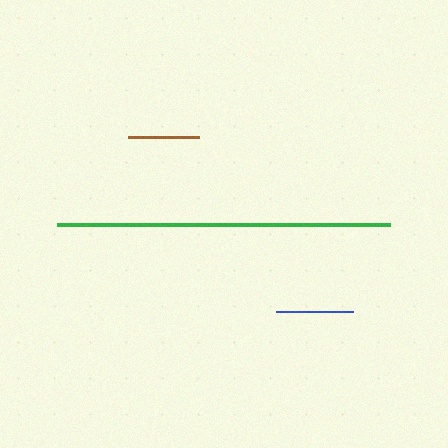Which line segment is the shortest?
The brown line is the shortest at approximately 71 pixels.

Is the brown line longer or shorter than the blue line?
The blue line is longer than the brown line.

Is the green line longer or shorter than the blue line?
The green line is longer than the blue line.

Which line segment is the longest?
The green line is the longest at approximately 332 pixels.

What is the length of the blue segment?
The blue segment is approximately 77 pixels long.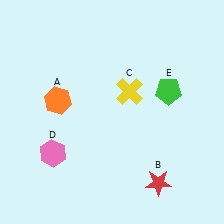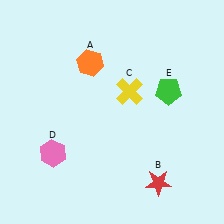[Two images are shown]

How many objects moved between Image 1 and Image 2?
1 object moved between the two images.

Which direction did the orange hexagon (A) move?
The orange hexagon (A) moved up.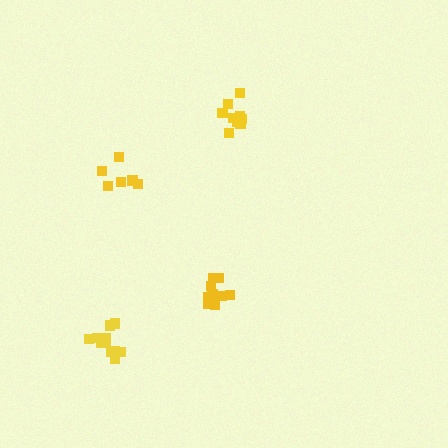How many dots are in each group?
Group 1: 9 dots, Group 2: 11 dots, Group 3: 7 dots, Group 4: 10 dots (37 total).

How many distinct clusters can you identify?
There are 4 distinct clusters.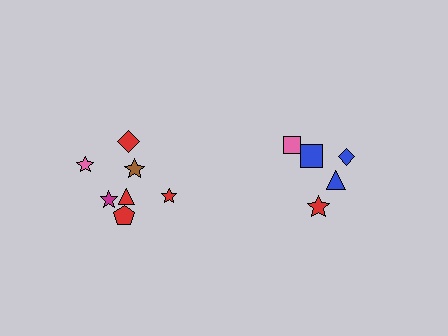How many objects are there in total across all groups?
There are 12 objects.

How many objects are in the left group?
There are 7 objects.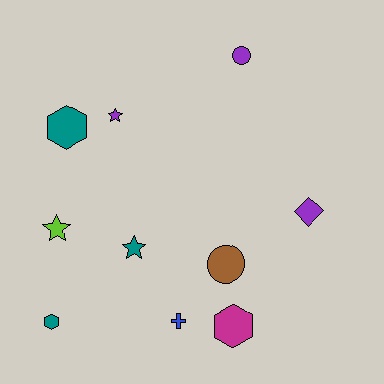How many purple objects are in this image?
There are 3 purple objects.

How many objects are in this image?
There are 10 objects.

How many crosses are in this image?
There is 1 cross.